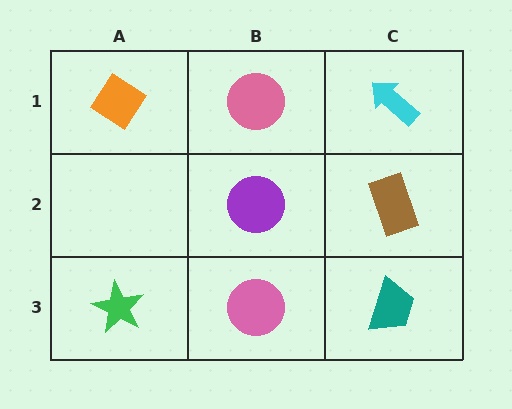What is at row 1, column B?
A pink circle.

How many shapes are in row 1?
3 shapes.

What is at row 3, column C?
A teal trapezoid.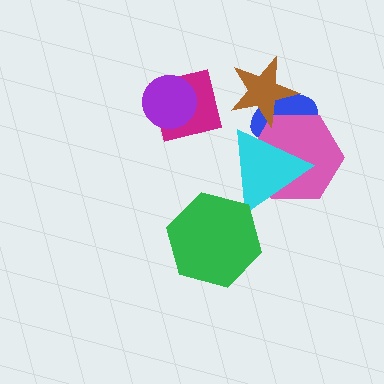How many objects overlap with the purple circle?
1 object overlaps with the purple circle.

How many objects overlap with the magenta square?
1 object overlaps with the magenta square.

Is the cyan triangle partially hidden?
Yes, it is partially covered by another shape.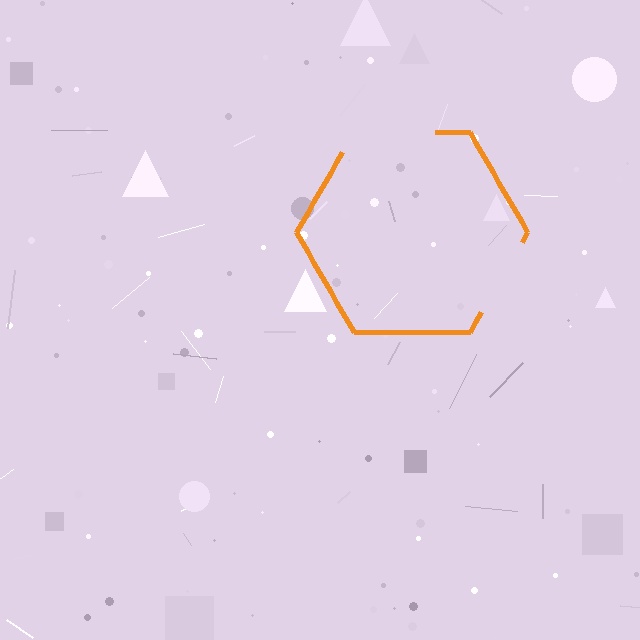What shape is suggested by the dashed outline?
The dashed outline suggests a hexagon.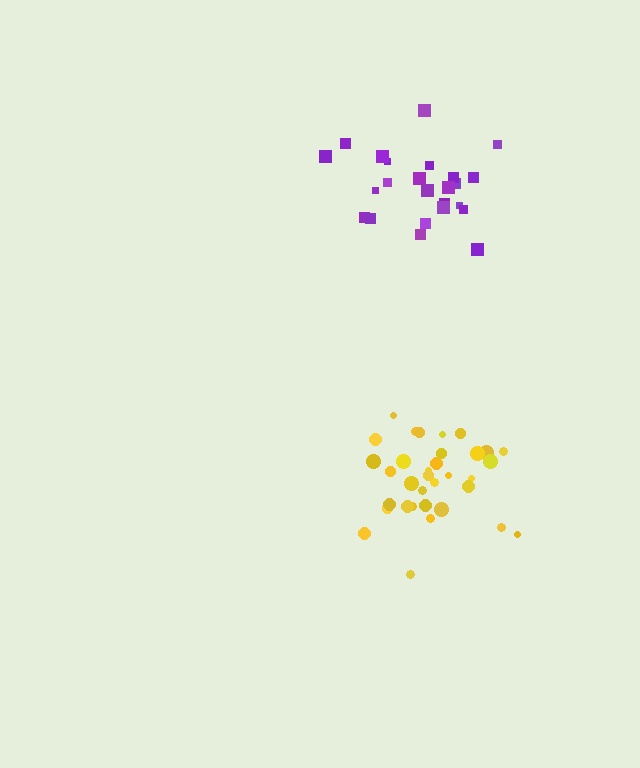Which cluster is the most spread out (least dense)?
Purple.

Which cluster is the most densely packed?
Yellow.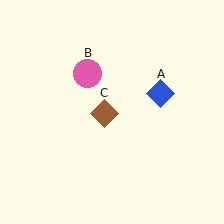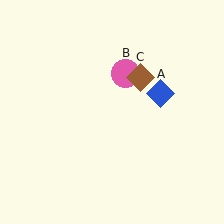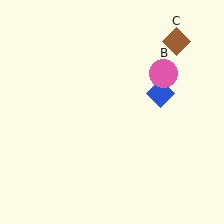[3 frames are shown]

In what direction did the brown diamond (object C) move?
The brown diamond (object C) moved up and to the right.